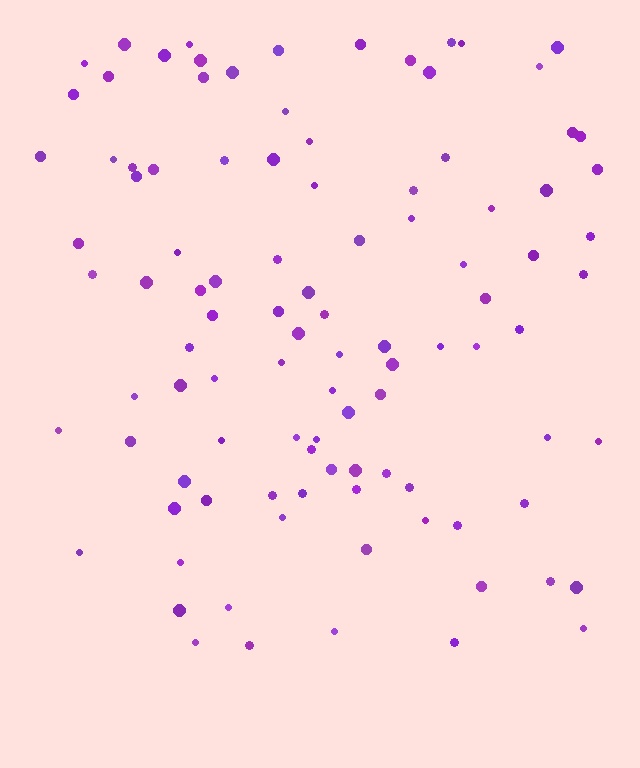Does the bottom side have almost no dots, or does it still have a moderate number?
Still a moderate number, just noticeably fewer than the top.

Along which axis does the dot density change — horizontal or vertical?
Vertical.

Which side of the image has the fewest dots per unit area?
The bottom.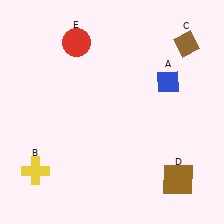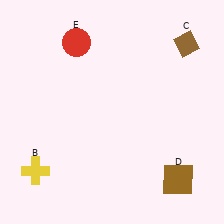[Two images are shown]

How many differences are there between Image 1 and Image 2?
There is 1 difference between the two images.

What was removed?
The blue diamond (A) was removed in Image 2.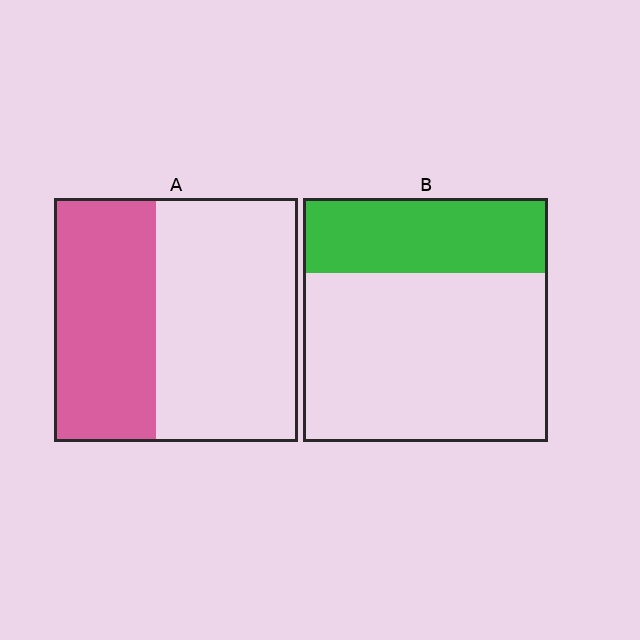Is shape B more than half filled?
No.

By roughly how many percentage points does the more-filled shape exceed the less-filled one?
By roughly 10 percentage points (A over B).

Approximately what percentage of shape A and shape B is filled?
A is approximately 40% and B is approximately 30%.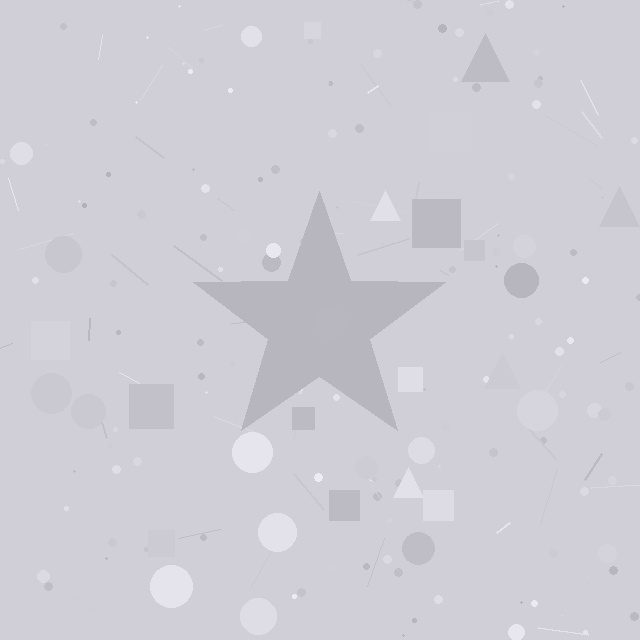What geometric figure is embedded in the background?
A star is embedded in the background.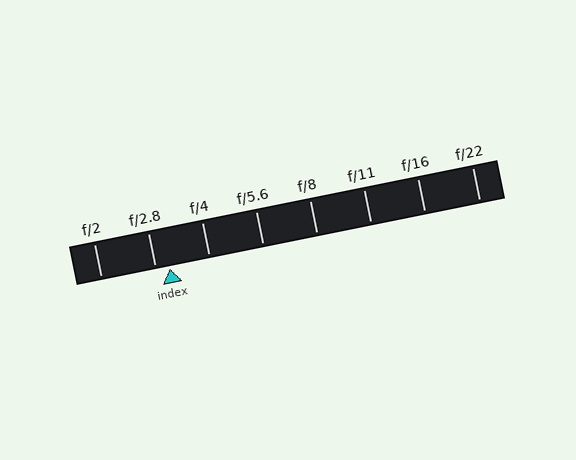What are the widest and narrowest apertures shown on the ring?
The widest aperture shown is f/2 and the narrowest is f/22.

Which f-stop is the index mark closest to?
The index mark is closest to f/2.8.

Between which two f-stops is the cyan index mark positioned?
The index mark is between f/2.8 and f/4.